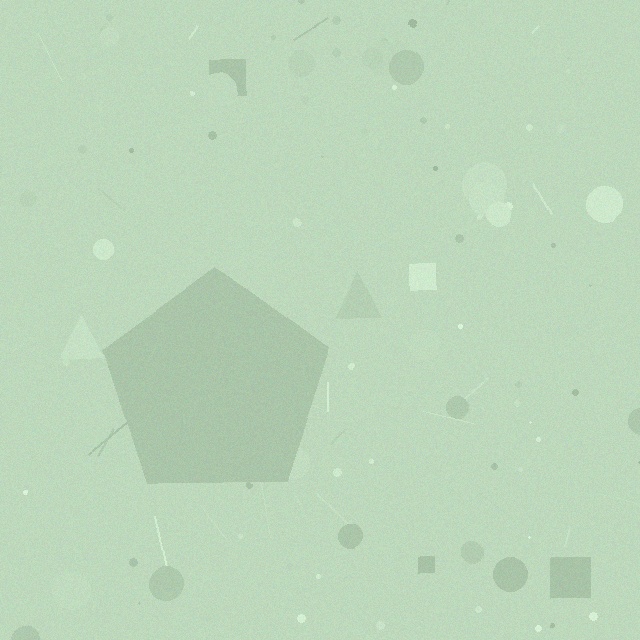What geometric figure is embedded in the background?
A pentagon is embedded in the background.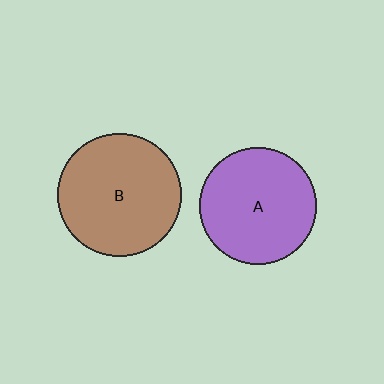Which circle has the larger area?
Circle B (brown).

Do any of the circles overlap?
No, none of the circles overlap.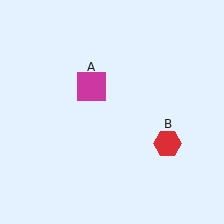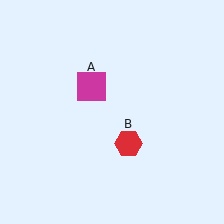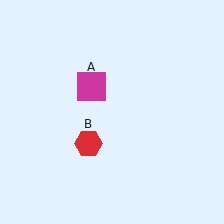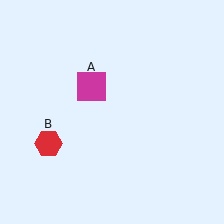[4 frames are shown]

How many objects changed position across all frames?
1 object changed position: red hexagon (object B).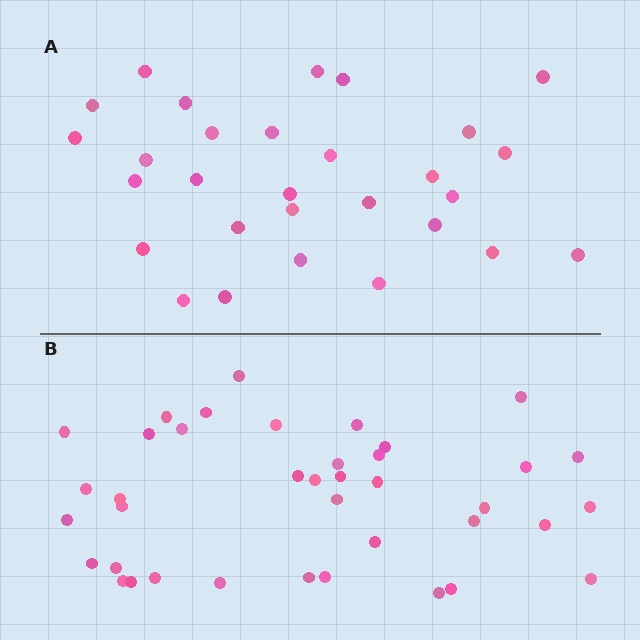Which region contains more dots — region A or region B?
Region B (the bottom region) has more dots.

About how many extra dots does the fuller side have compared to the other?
Region B has roughly 10 or so more dots than region A.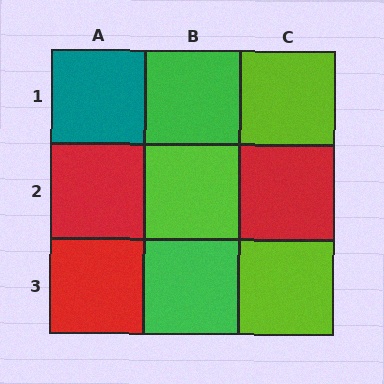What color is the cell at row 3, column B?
Green.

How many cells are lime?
3 cells are lime.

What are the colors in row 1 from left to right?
Teal, green, lime.